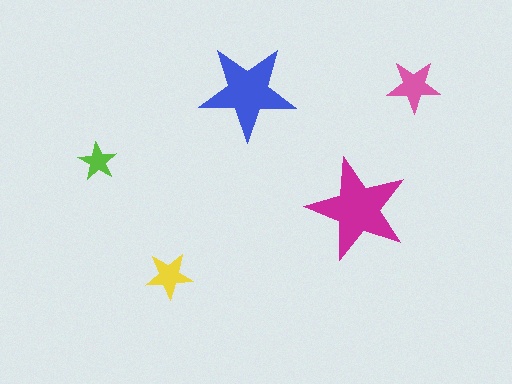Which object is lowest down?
The yellow star is bottommost.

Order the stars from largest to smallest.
the magenta one, the blue one, the pink one, the yellow one, the lime one.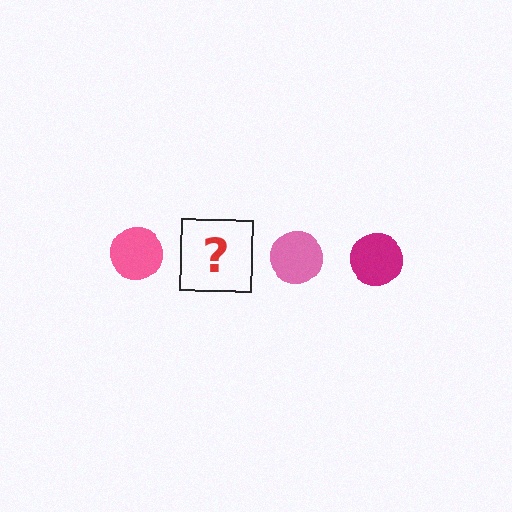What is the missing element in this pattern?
The missing element is a magenta circle.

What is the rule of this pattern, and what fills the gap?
The rule is that the pattern cycles through pink, magenta circles. The gap should be filled with a magenta circle.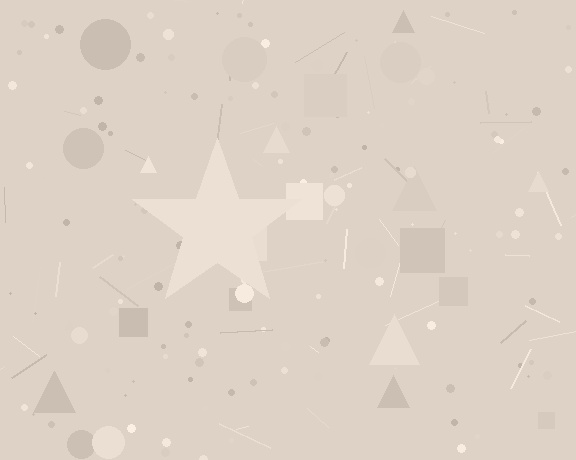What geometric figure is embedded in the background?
A star is embedded in the background.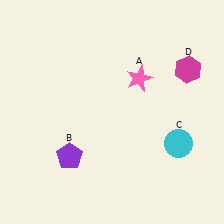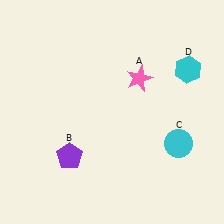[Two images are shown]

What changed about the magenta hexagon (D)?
In Image 1, D is magenta. In Image 2, it changed to cyan.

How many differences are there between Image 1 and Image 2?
There is 1 difference between the two images.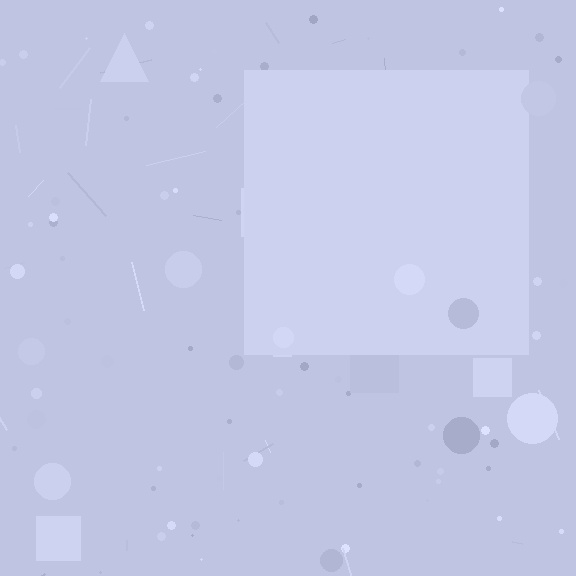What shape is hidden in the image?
A square is hidden in the image.